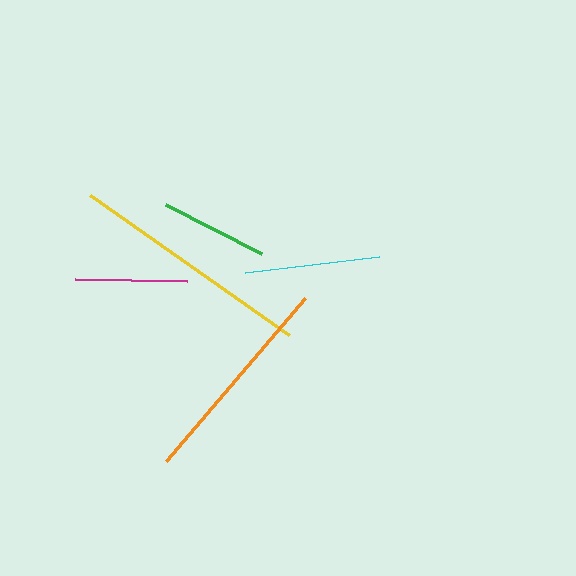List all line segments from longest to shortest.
From longest to shortest: yellow, orange, cyan, magenta, green.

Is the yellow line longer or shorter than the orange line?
The yellow line is longer than the orange line.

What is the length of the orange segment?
The orange segment is approximately 214 pixels long.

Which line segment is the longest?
The yellow line is the longest at approximately 243 pixels.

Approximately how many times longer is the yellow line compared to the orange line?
The yellow line is approximately 1.1 times the length of the orange line.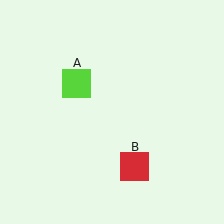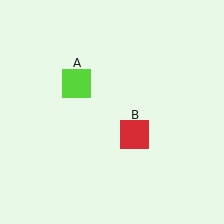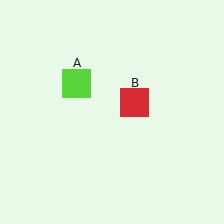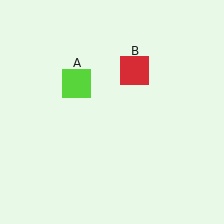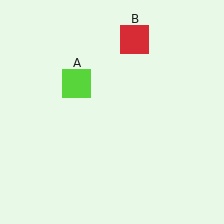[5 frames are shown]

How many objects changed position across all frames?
1 object changed position: red square (object B).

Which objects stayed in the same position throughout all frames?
Lime square (object A) remained stationary.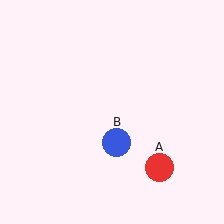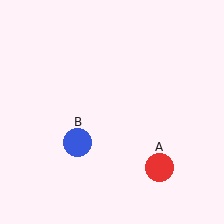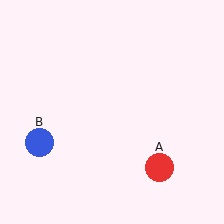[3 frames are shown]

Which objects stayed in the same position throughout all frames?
Red circle (object A) remained stationary.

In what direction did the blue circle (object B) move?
The blue circle (object B) moved left.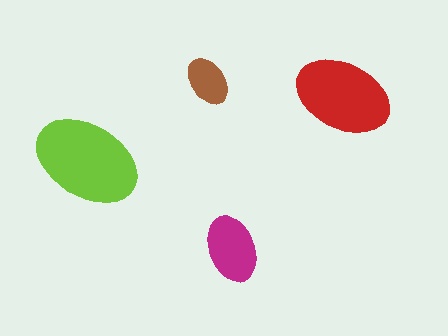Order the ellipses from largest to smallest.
the lime one, the red one, the magenta one, the brown one.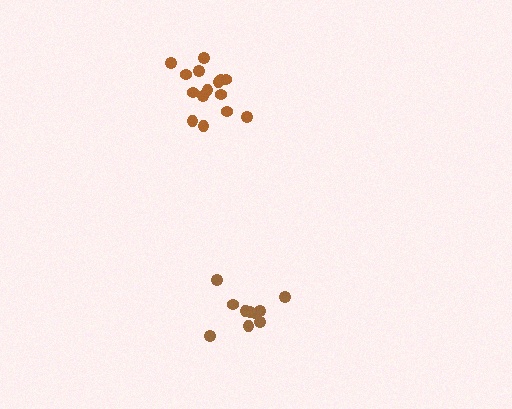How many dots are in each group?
Group 1: 15 dots, Group 2: 10 dots (25 total).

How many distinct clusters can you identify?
There are 2 distinct clusters.